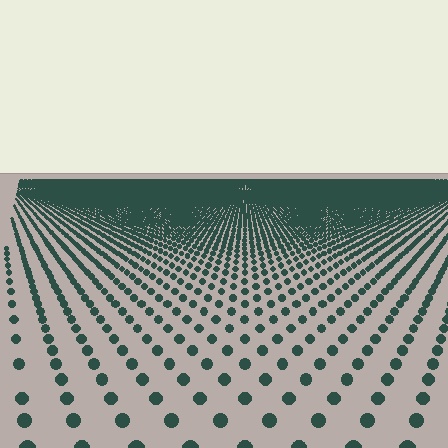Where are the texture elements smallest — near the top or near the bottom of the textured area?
Near the top.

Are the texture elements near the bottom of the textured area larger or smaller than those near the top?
Larger. Near the bottom, elements are closer to the viewer and appear at a bigger on-screen size.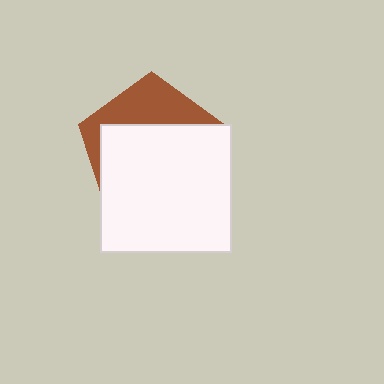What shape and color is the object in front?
The object in front is a white rectangle.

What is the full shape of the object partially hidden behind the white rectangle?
The partially hidden object is a brown pentagon.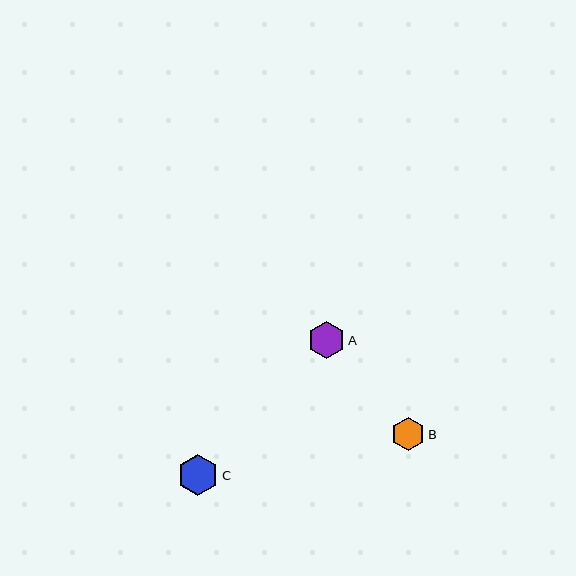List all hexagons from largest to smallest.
From largest to smallest: C, A, B.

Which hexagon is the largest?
Hexagon C is the largest with a size of approximately 41 pixels.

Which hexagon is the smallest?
Hexagon B is the smallest with a size of approximately 34 pixels.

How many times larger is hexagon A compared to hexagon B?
Hexagon A is approximately 1.1 times the size of hexagon B.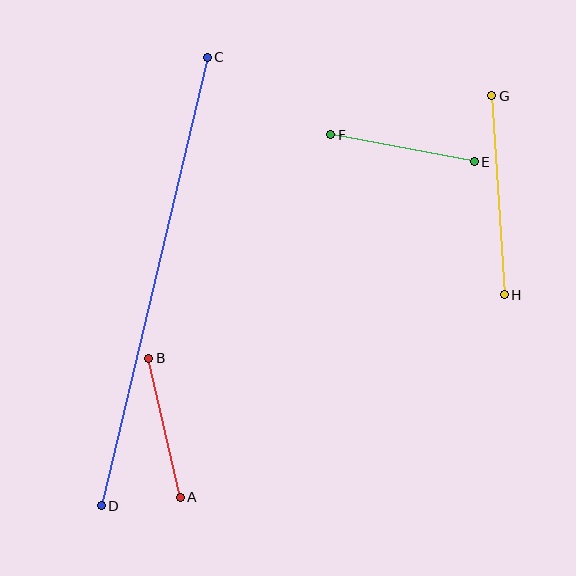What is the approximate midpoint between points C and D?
The midpoint is at approximately (154, 282) pixels.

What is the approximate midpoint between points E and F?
The midpoint is at approximately (403, 148) pixels.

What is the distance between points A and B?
The distance is approximately 142 pixels.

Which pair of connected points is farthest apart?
Points C and D are farthest apart.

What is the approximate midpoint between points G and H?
The midpoint is at approximately (498, 195) pixels.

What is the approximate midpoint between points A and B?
The midpoint is at approximately (164, 428) pixels.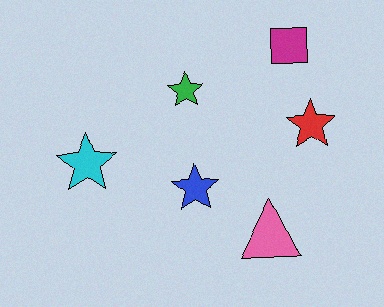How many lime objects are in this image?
There are no lime objects.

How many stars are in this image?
There are 4 stars.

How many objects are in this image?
There are 6 objects.